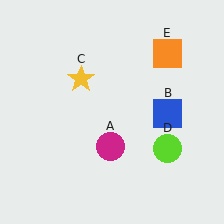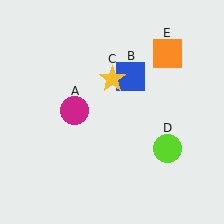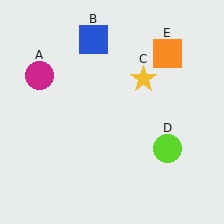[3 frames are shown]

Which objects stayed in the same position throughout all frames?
Lime circle (object D) and orange square (object E) remained stationary.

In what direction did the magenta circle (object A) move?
The magenta circle (object A) moved up and to the left.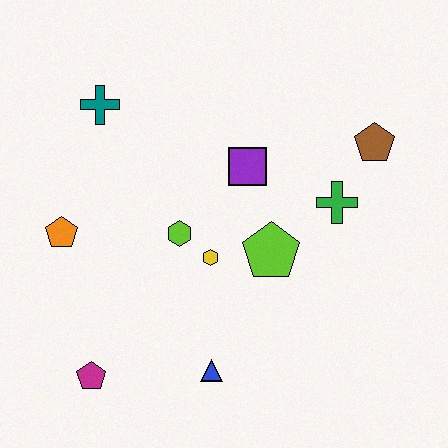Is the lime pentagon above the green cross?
No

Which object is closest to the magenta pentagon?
The blue triangle is closest to the magenta pentagon.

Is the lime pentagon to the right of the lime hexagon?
Yes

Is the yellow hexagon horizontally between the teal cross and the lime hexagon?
No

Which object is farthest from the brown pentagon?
The magenta pentagon is farthest from the brown pentagon.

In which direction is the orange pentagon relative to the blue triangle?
The orange pentagon is to the left of the blue triangle.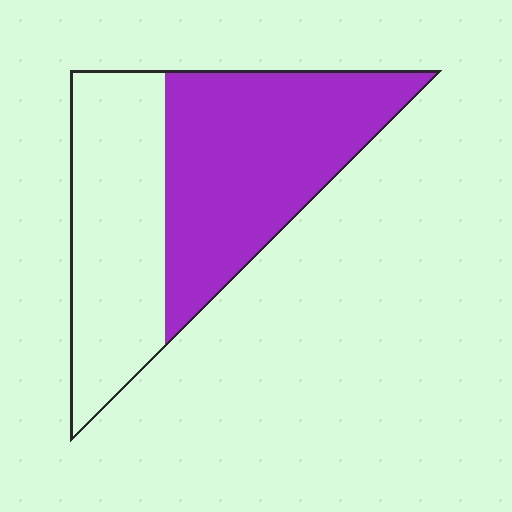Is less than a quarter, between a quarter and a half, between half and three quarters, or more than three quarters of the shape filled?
Between half and three quarters.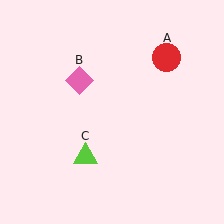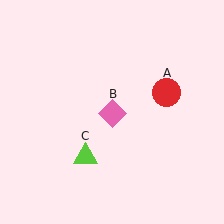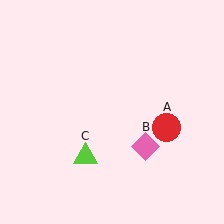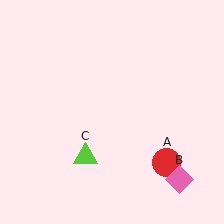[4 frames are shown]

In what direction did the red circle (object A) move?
The red circle (object A) moved down.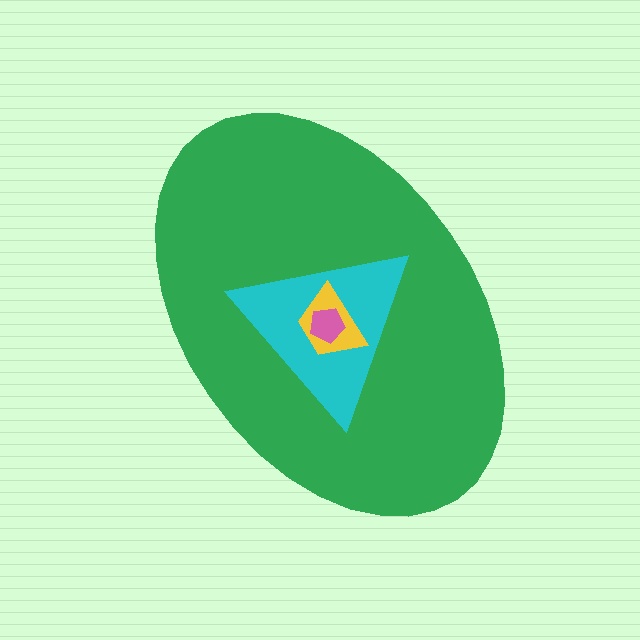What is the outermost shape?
The green ellipse.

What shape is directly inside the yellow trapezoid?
The pink pentagon.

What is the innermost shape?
The pink pentagon.